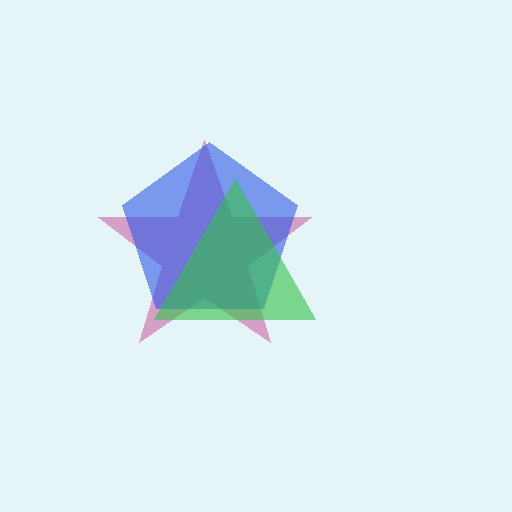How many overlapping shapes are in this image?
There are 3 overlapping shapes in the image.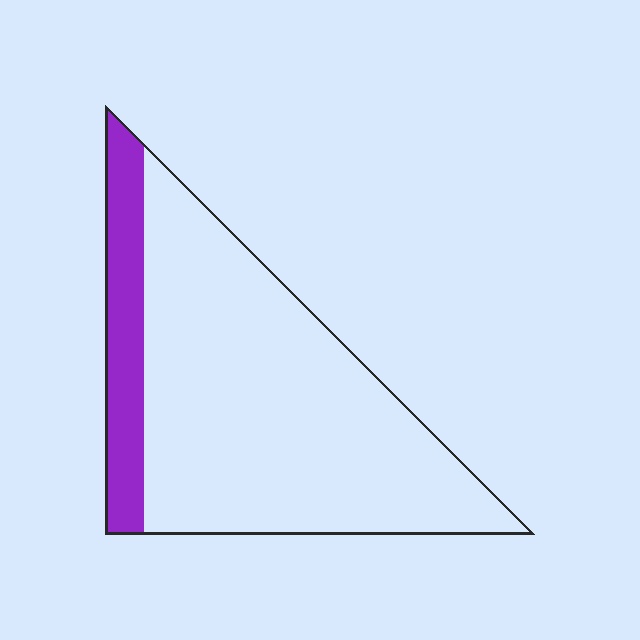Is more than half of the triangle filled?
No.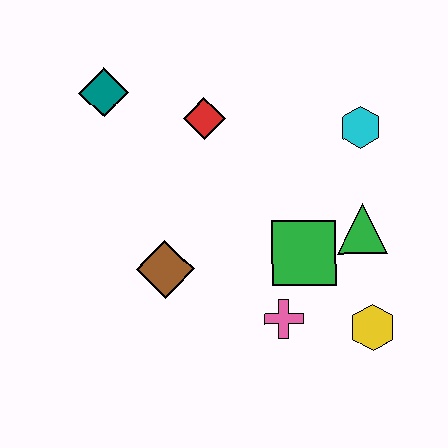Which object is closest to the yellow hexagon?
The pink cross is closest to the yellow hexagon.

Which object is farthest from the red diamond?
The yellow hexagon is farthest from the red diamond.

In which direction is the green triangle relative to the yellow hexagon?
The green triangle is above the yellow hexagon.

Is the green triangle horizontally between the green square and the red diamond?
No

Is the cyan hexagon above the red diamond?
No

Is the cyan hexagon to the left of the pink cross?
No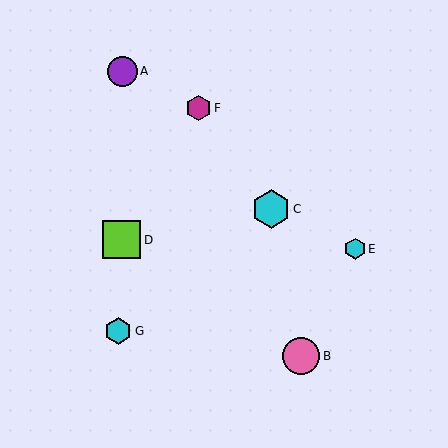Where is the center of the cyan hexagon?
The center of the cyan hexagon is at (355, 249).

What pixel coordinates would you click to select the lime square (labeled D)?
Click at (122, 240) to select the lime square D.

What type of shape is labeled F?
Shape F is a magenta hexagon.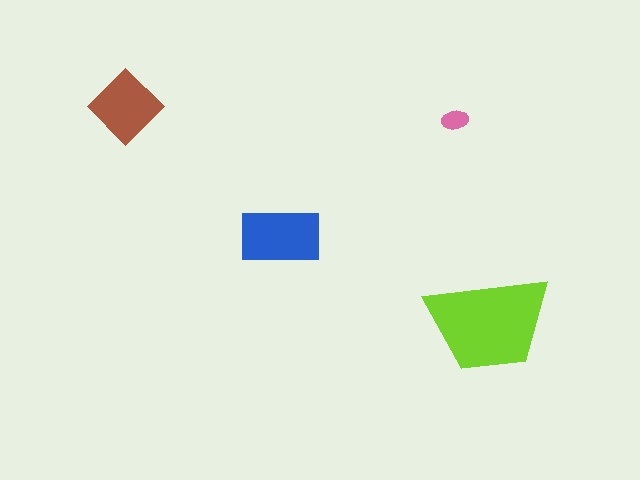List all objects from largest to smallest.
The lime trapezoid, the blue rectangle, the brown diamond, the pink ellipse.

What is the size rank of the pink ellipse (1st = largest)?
4th.